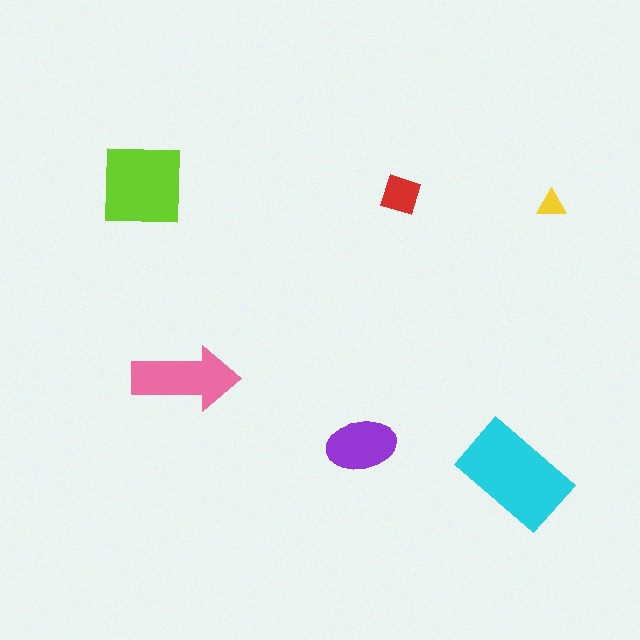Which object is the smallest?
The yellow triangle.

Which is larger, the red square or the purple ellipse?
The purple ellipse.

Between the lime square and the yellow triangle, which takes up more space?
The lime square.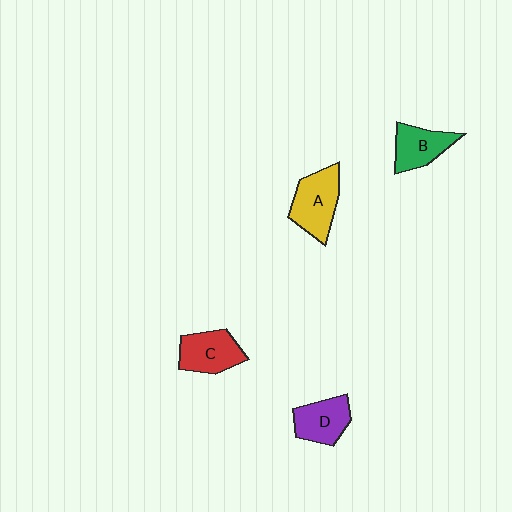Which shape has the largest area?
Shape A (yellow).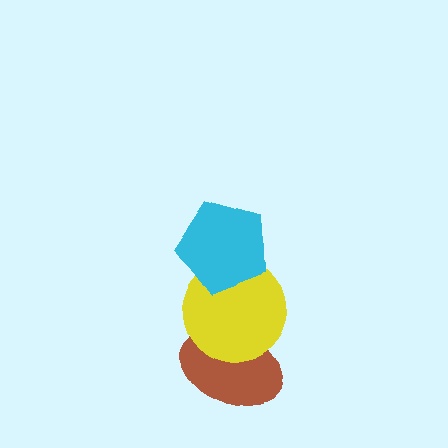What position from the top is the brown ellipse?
The brown ellipse is 3rd from the top.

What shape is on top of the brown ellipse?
The yellow circle is on top of the brown ellipse.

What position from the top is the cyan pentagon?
The cyan pentagon is 1st from the top.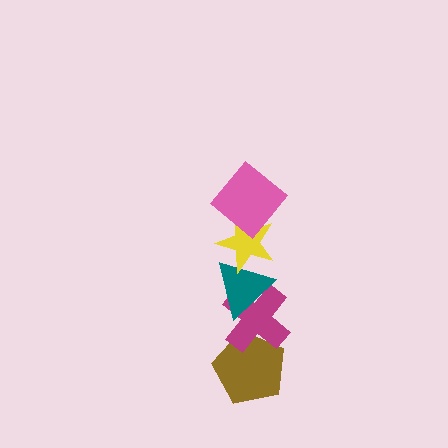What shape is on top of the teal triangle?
The yellow star is on top of the teal triangle.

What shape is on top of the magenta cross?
The teal triangle is on top of the magenta cross.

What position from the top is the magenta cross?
The magenta cross is 4th from the top.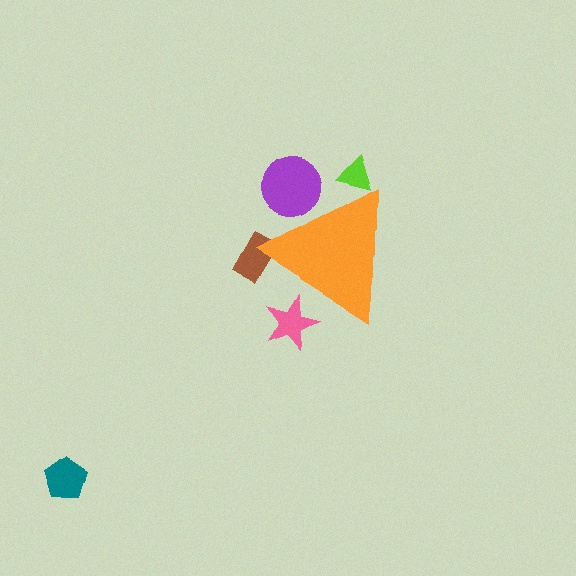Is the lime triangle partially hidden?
Yes, the lime triangle is partially hidden behind the orange triangle.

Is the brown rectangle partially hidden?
Yes, the brown rectangle is partially hidden behind the orange triangle.